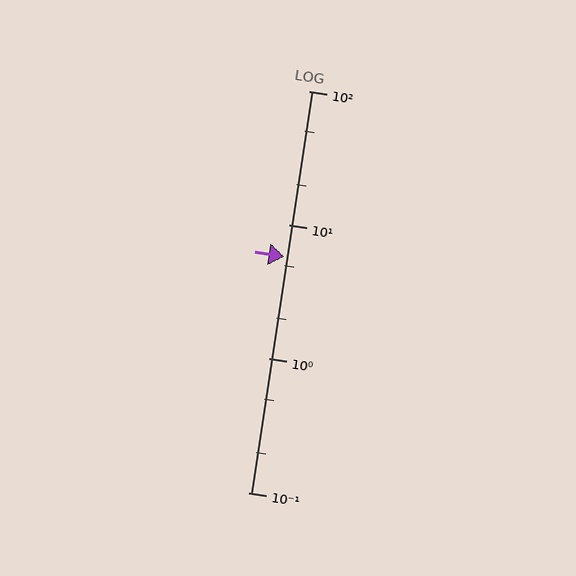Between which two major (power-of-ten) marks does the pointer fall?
The pointer is between 1 and 10.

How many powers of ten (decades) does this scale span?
The scale spans 3 decades, from 0.1 to 100.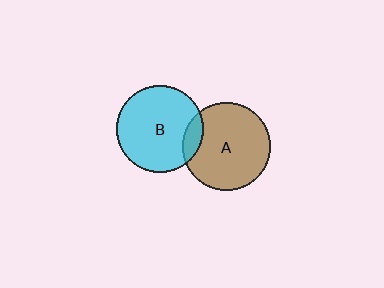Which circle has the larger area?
Circle A (brown).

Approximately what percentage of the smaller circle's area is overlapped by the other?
Approximately 10%.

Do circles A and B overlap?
Yes.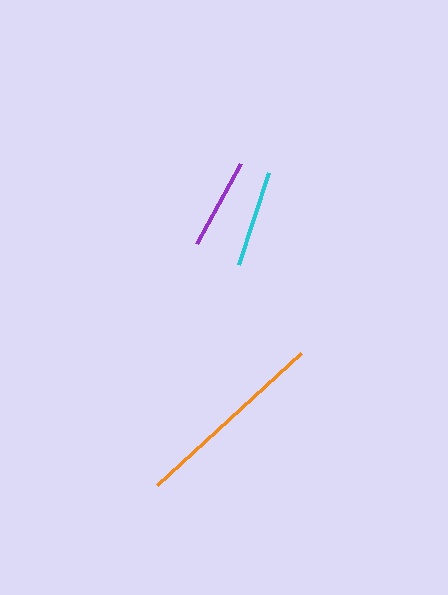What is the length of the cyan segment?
The cyan segment is approximately 97 pixels long.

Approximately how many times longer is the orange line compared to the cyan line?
The orange line is approximately 2.0 times the length of the cyan line.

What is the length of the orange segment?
The orange segment is approximately 195 pixels long.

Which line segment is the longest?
The orange line is the longest at approximately 195 pixels.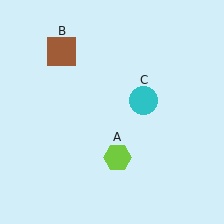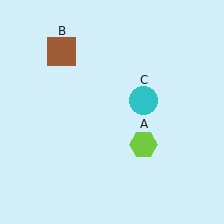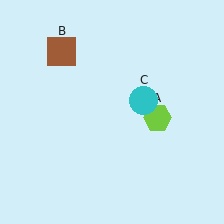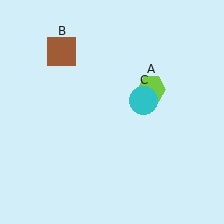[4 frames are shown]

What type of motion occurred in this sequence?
The lime hexagon (object A) rotated counterclockwise around the center of the scene.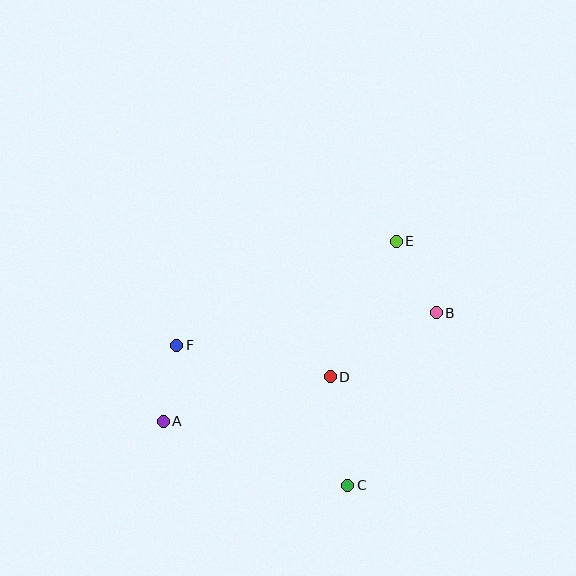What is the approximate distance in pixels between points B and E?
The distance between B and E is approximately 82 pixels.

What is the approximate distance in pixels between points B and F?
The distance between B and F is approximately 261 pixels.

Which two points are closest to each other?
Points A and F are closest to each other.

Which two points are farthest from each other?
Points A and E are farthest from each other.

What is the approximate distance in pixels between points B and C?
The distance between B and C is approximately 194 pixels.